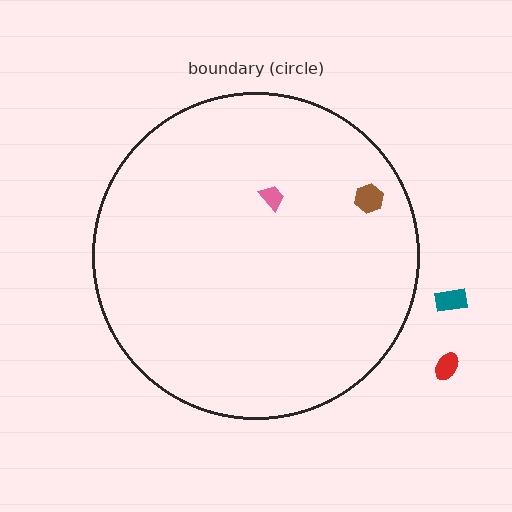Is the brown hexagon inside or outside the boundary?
Inside.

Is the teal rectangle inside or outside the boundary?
Outside.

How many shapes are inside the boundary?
2 inside, 2 outside.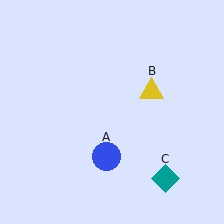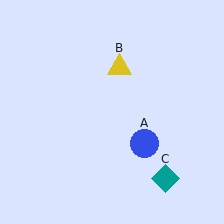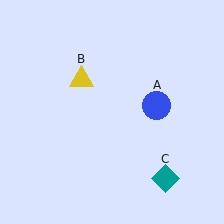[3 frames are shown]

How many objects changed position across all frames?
2 objects changed position: blue circle (object A), yellow triangle (object B).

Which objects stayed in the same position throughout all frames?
Teal diamond (object C) remained stationary.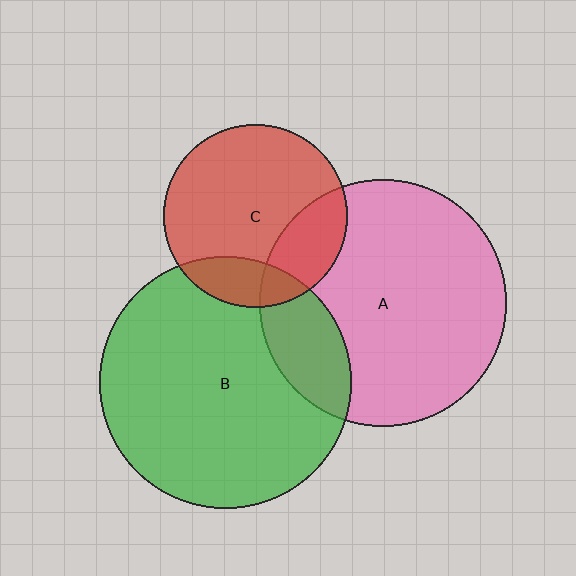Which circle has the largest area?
Circle B (green).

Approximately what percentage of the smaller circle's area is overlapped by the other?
Approximately 15%.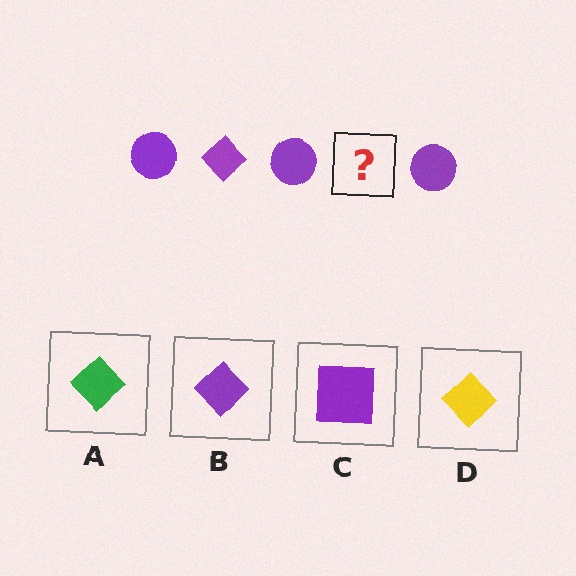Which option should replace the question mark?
Option B.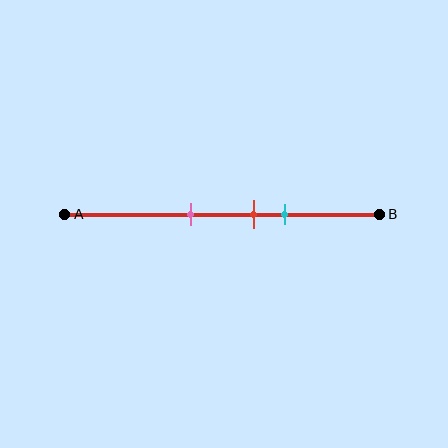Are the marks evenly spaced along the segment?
Yes, the marks are approximately evenly spaced.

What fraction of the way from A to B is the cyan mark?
The cyan mark is approximately 70% (0.7) of the way from A to B.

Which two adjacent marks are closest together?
The red and cyan marks are the closest adjacent pair.